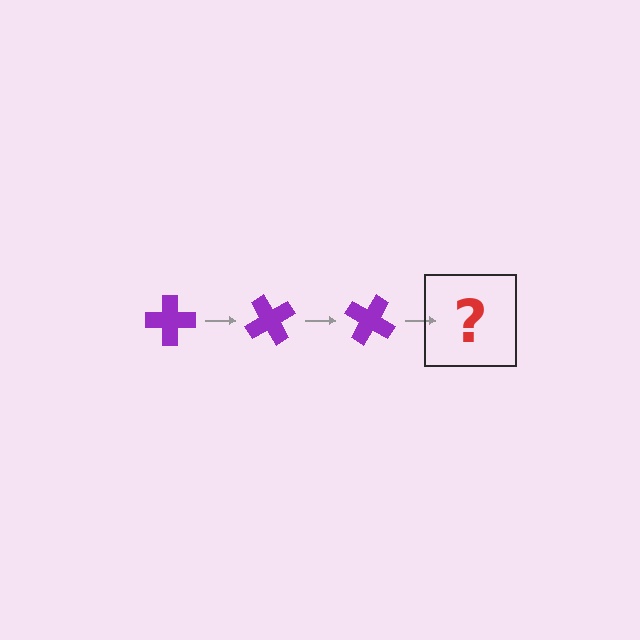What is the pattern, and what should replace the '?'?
The pattern is that the cross rotates 60 degrees each step. The '?' should be a purple cross rotated 180 degrees.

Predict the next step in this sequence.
The next step is a purple cross rotated 180 degrees.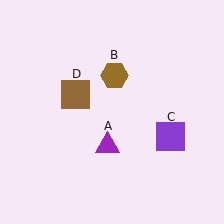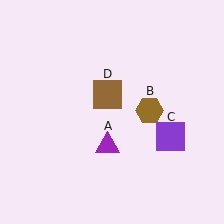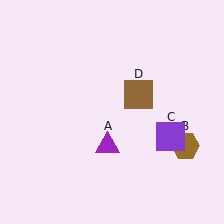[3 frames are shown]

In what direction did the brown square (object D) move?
The brown square (object D) moved right.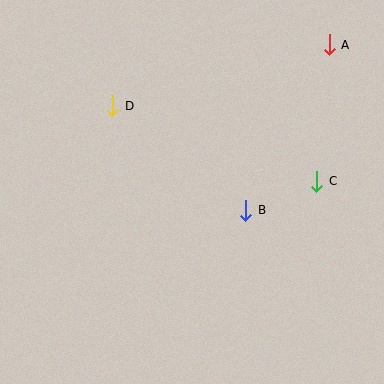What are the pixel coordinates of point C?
Point C is at (317, 181).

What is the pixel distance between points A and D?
The distance between A and D is 225 pixels.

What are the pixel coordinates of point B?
Point B is at (246, 210).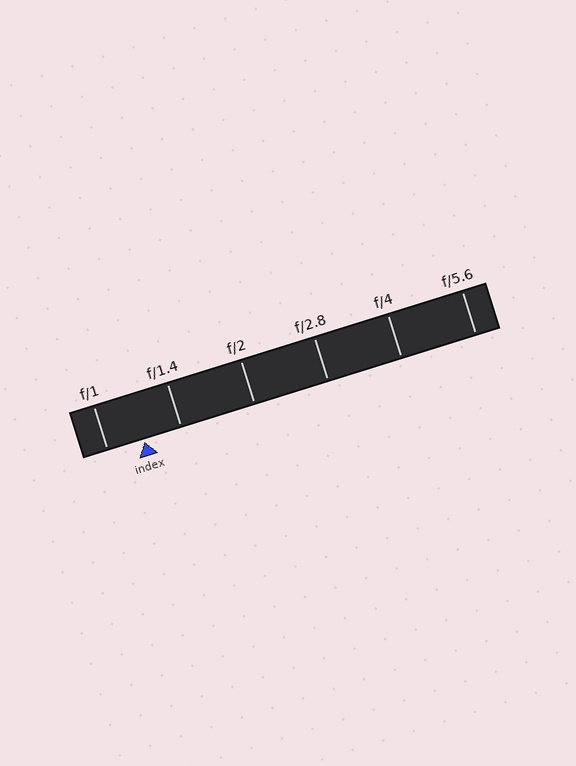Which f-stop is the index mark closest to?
The index mark is closest to f/1.4.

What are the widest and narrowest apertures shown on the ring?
The widest aperture shown is f/1 and the narrowest is f/5.6.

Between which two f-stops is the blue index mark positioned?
The index mark is between f/1 and f/1.4.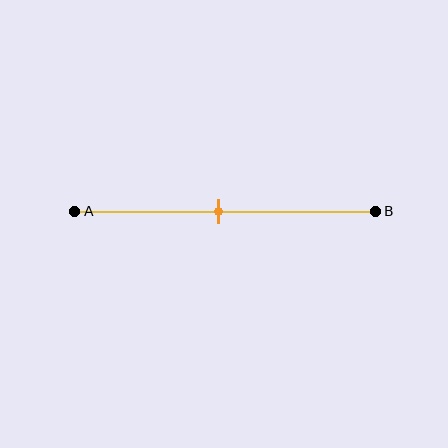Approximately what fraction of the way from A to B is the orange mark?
The orange mark is approximately 50% of the way from A to B.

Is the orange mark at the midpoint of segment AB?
Yes, the mark is approximately at the midpoint.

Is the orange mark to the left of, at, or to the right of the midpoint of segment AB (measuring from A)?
The orange mark is approximately at the midpoint of segment AB.